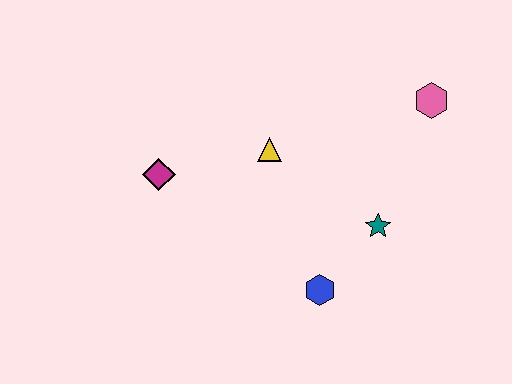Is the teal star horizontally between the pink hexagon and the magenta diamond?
Yes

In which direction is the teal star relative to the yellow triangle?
The teal star is to the right of the yellow triangle.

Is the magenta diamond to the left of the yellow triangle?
Yes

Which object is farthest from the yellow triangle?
The pink hexagon is farthest from the yellow triangle.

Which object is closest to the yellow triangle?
The magenta diamond is closest to the yellow triangle.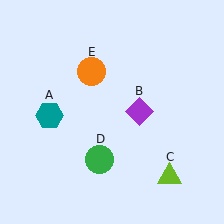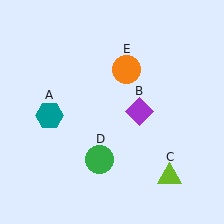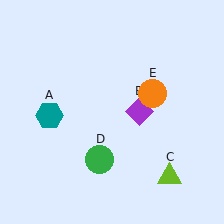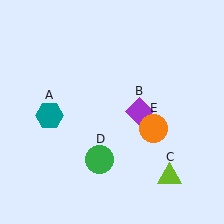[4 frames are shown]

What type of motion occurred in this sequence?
The orange circle (object E) rotated clockwise around the center of the scene.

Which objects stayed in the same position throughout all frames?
Teal hexagon (object A) and purple diamond (object B) and lime triangle (object C) and green circle (object D) remained stationary.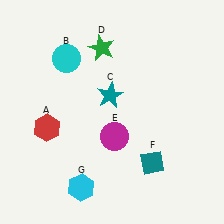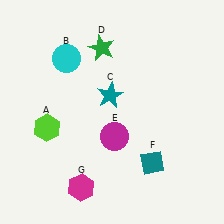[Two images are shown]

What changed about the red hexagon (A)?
In Image 1, A is red. In Image 2, it changed to lime.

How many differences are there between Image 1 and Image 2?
There are 2 differences between the two images.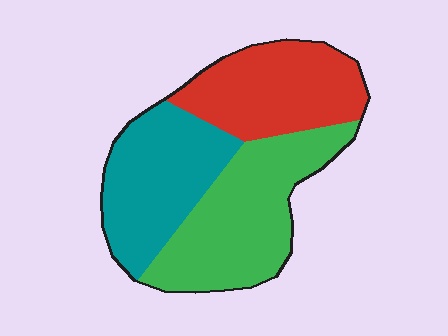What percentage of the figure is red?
Red covers around 30% of the figure.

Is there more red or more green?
Green.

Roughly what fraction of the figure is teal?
Teal covers roughly 30% of the figure.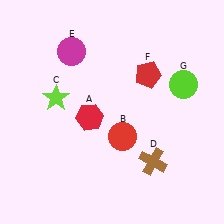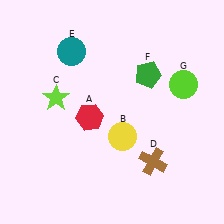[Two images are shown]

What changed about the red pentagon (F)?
In Image 1, F is red. In Image 2, it changed to green.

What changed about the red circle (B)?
In Image 1, B is red. In Image 2, it changed to yellow.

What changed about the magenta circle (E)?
In Image 1, E is magenta. In Image 2, it changed to teal.